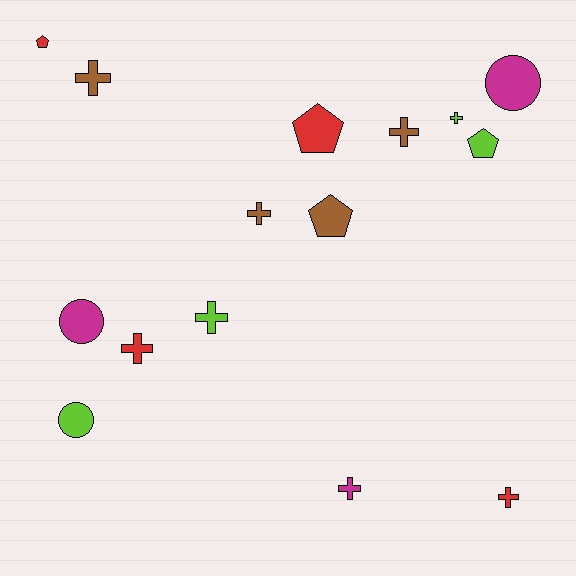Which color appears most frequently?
Brown, with 4 objects.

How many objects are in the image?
There are 15 objects.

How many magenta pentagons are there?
There are no magenta pentagons.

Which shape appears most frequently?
Cross, with 8 objects.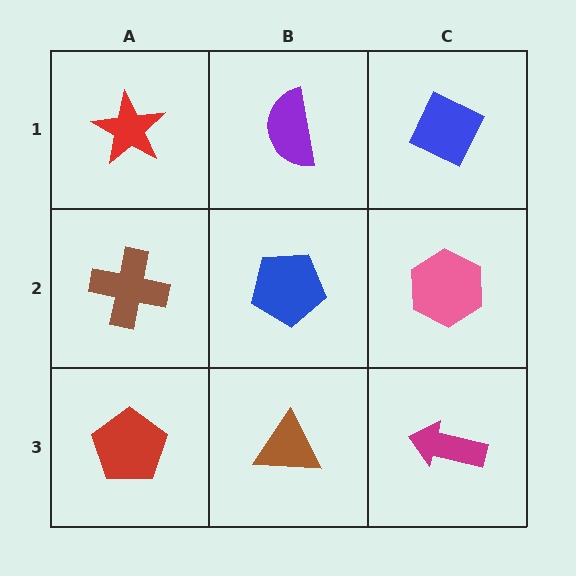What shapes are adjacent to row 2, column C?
A blue diamond (row 1, column C), a magenta arrow (row 3, column C), a blue pentagon (row 2, column B).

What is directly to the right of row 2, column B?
A pink hexagon.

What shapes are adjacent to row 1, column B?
A blue pentagon (row 2, column B), a red star (row 1, column A), a blue diamond (row 1, column C).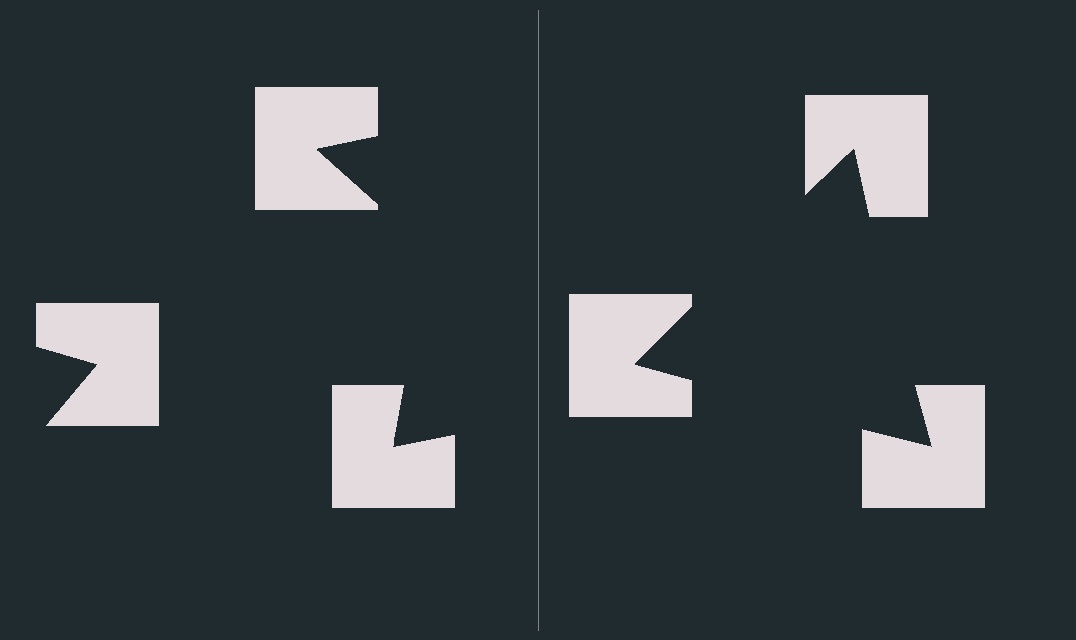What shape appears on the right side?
An illusory triangle.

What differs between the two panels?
The notched squares are positioned identically on both sides; only the wedge orientations differ. On the right they align to a triangle; on the left they are misaligned.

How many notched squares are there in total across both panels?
6 — 3 on each side.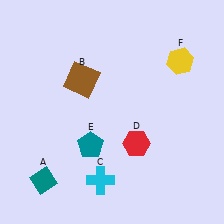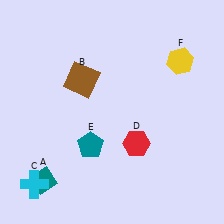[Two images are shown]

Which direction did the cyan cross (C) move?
The cyan cross (C) moved left.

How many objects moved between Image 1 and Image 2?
1 object moved between the two images.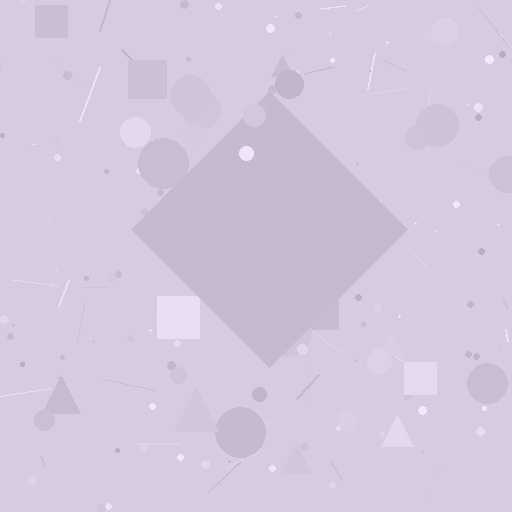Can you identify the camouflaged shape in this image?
The camouflaged shape is a diamond.